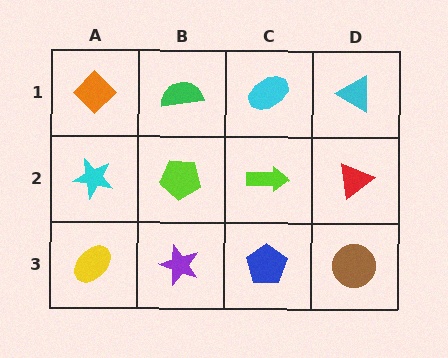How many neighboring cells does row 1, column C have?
3.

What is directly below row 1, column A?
A cyan star.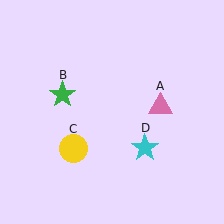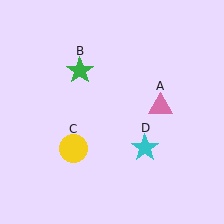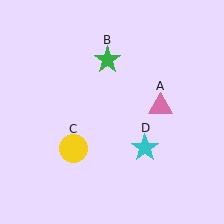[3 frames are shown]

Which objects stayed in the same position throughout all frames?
Pink triangle (object A) and yellow circle (object C) and cyan star (object D) remained stationary.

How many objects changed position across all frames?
1 object changed position: green star (object B).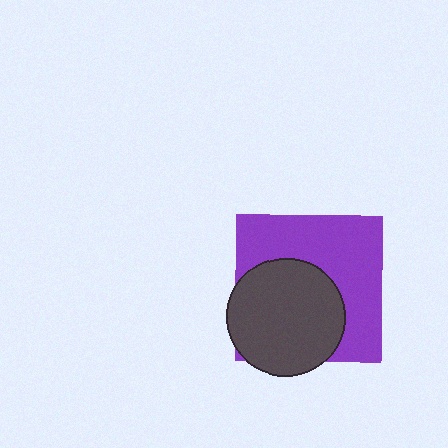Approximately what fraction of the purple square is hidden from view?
Roughly 46% of the purple square is hidden behind the dark gray circle.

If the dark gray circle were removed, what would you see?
You would see the complete purple square.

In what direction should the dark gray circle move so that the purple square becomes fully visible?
The dark gray circle should move toward the lower-left. That is the shortest direction to clear the overlap and leave the purple square fully visible.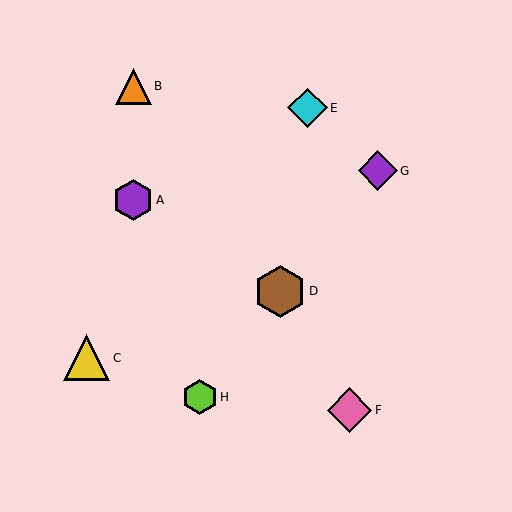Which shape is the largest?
The brown hexagon (labeled D) is the largest.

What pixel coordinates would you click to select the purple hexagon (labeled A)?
Click at (133, 200) to select the purple hexagon A.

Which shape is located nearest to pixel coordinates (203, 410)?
The lime hexagon (labeled H) at (200, 397) is nearest to that location.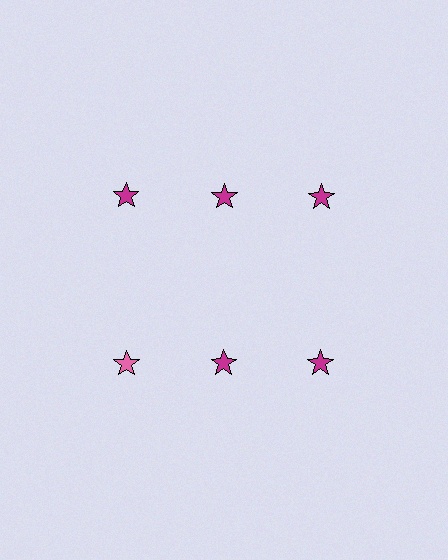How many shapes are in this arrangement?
There are 6 shapes arranged in a grid pattern.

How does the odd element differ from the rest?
It has a different color: pink instead of magenta.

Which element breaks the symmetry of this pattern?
The pink star in the second row, leftmost column breaks the symmetry. All other shapes are magenta stars.